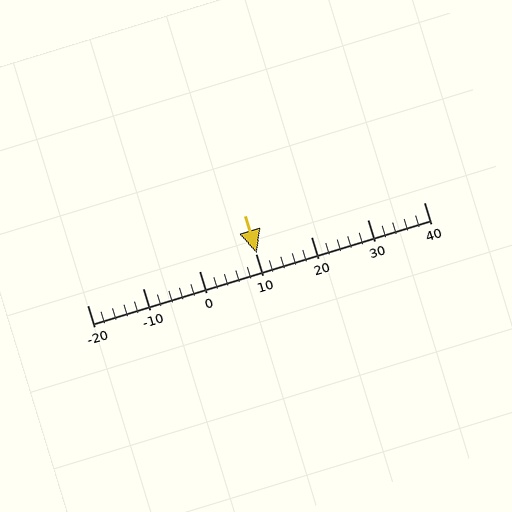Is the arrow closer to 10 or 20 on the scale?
The arrow is closer to 10.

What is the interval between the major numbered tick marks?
The major tick marks are spaced 10 units apart.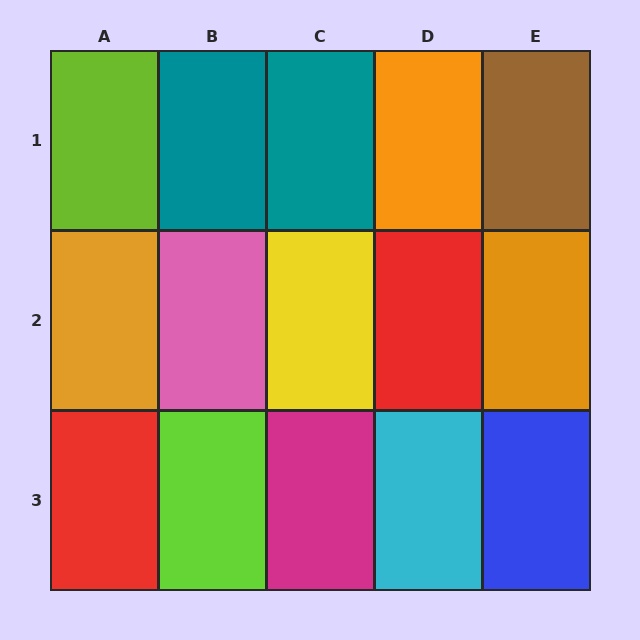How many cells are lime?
2 cells are lime.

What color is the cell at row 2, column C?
Yellow.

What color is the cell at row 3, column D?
Cyan.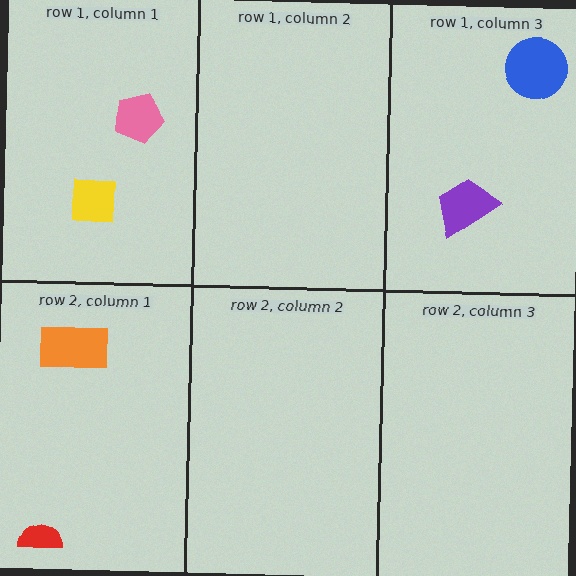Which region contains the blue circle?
The row 1, column 3 region.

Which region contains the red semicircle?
The row 2, column 1 region.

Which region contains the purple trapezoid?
The row 1, column 3 region.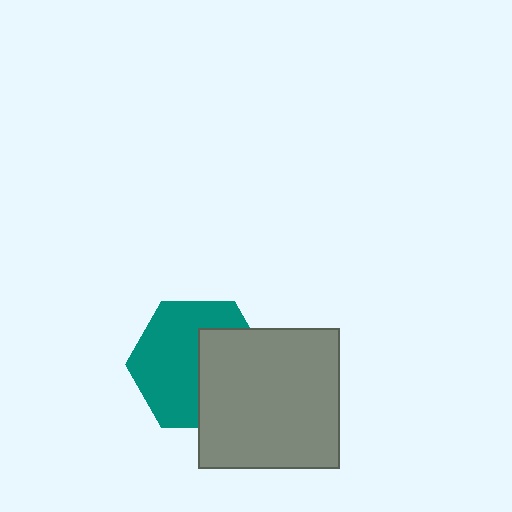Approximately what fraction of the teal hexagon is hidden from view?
Roughly 42% of the teal hexagon is hidden behind the gray square.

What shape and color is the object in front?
The object in front is a gray square.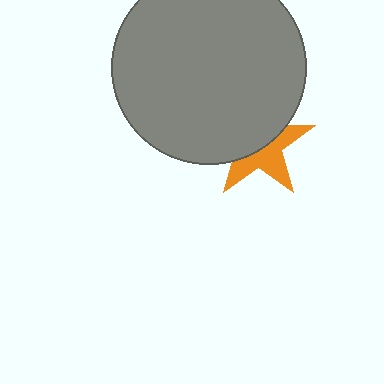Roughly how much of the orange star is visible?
About half of it is visible (roughly 47%).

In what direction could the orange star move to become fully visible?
The orange star could move down. That would shift it out from behind the gray circle entirely.